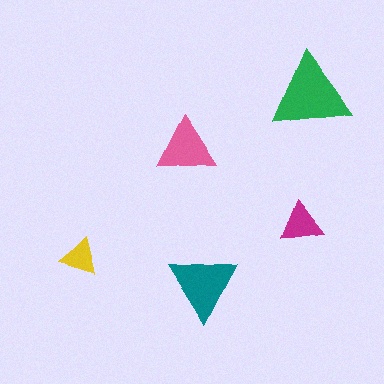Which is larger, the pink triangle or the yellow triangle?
The pink one.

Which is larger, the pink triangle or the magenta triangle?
The pink one.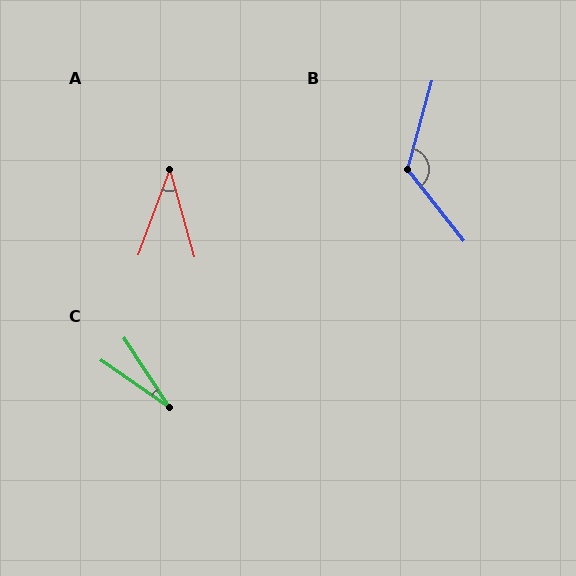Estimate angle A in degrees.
Approximately 36 degrees.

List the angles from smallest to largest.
C (22°), A (36°), B (126°).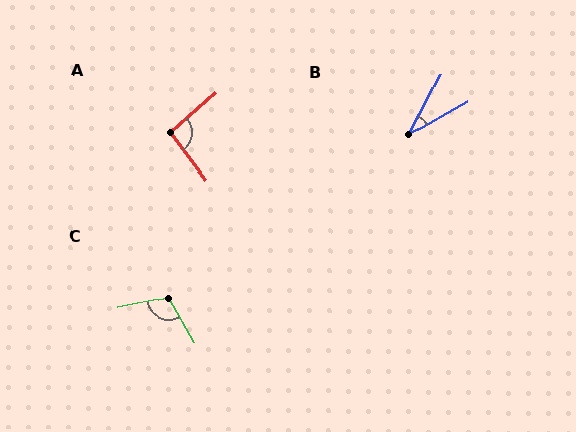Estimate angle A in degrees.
Approximately 94 degrees.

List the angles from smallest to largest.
B (34°), A (94°), C (108°).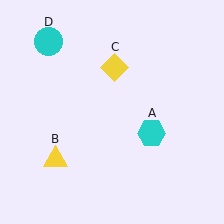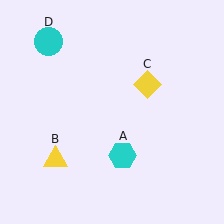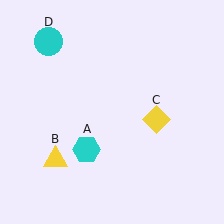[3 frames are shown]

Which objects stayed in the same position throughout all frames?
Yellow triangle (object B) and cyan circle (object D) remained stationary.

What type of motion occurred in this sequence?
The cyan hexagon (object A), yellow diamond (object C) rotated clockwise around the center of the scene.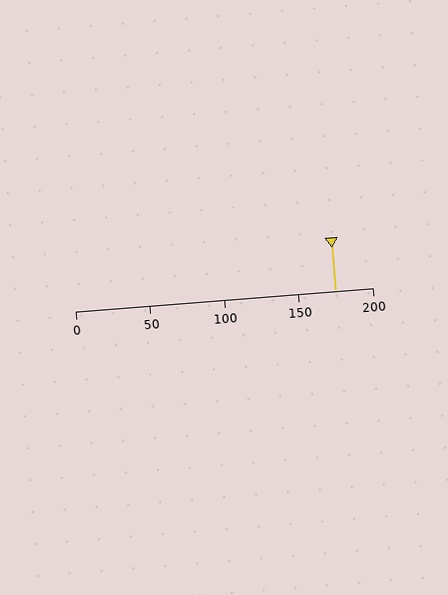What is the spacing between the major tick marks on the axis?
The major ticks are spaced 50 apart.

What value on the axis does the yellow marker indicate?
The marker indicates approximately 175.